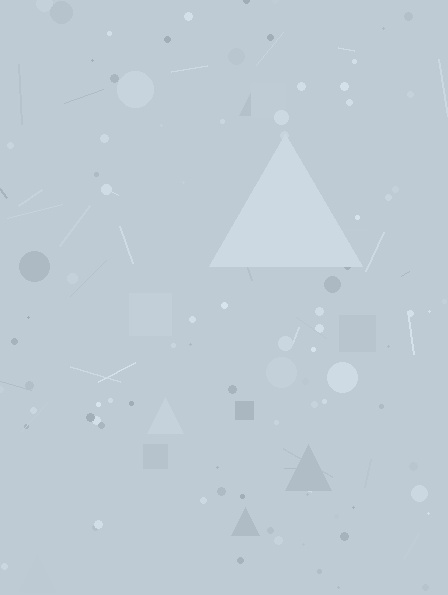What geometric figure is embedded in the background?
A triangle is embedded in the background.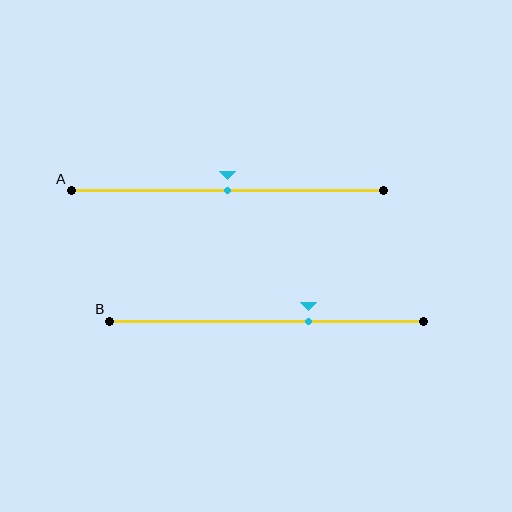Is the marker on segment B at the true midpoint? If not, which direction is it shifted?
No, the marker on segment B is shifted to the right by about 13% of the segment length.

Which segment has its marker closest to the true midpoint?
Segment A has its marker closest to the true midpoint.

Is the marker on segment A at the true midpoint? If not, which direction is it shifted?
Yes, the marker on segment A is at the true midpoint.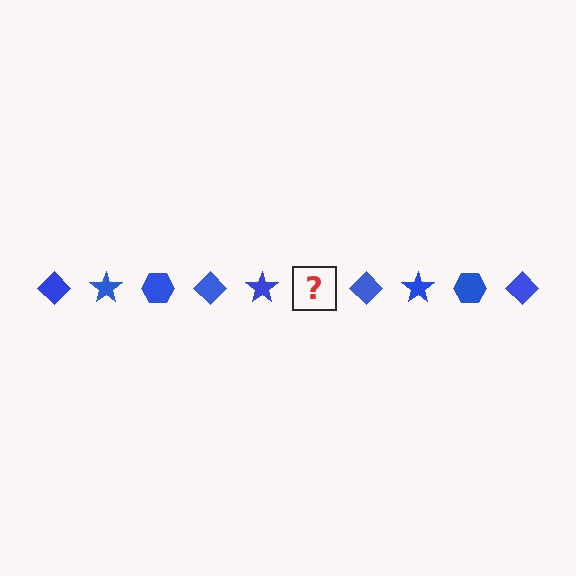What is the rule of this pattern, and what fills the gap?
The rule is that the pattern cycles through diamond, star, hexagon shapes in blue. The gap should be filled with a blue hexagon.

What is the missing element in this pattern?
The missing element is a blue hexagon.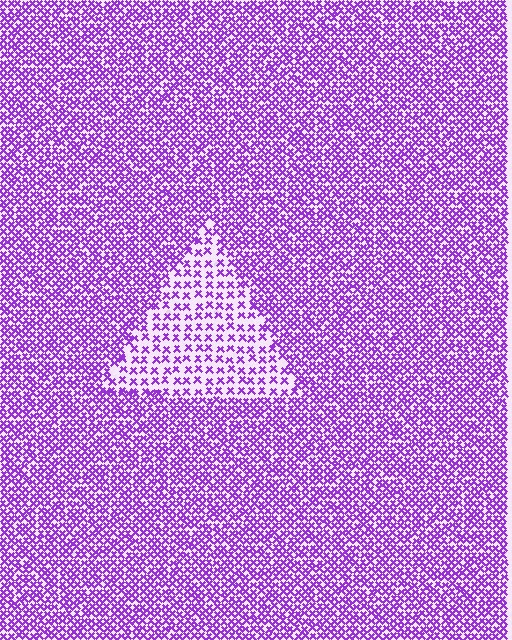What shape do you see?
I see a triangle.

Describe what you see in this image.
The image contains small purple elements arranged at two different densities. A triangle-shaped region is visible where the elements are less densely packed than the surrounding area.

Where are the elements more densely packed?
The elements are more densely packed outside the triangle boundary.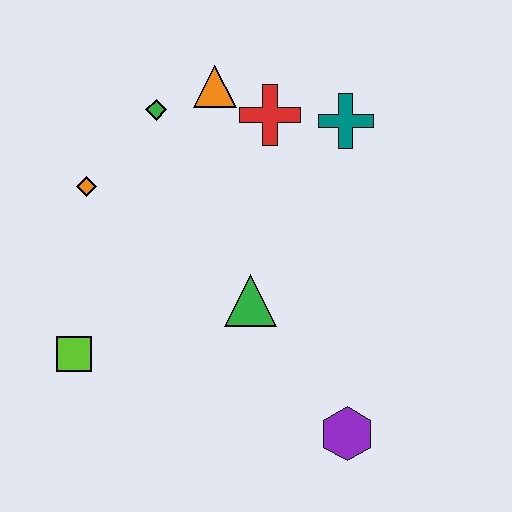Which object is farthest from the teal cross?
The lime square is farthest from the teal cross.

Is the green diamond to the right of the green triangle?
No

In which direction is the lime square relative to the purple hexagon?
The lime square is to the left of the purple hexagon.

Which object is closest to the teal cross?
The red cross is closest to the teal cross.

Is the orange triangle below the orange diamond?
No